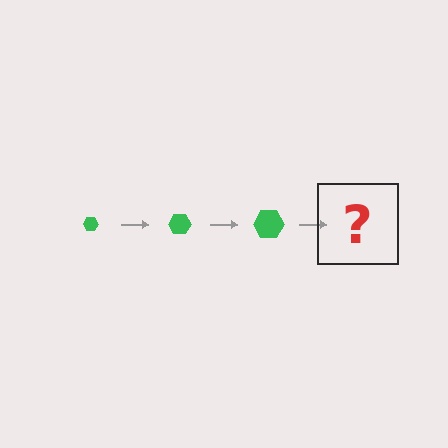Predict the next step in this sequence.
The next step is a green hexagon, larger than the previous one.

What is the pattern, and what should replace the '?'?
The pattern is that the hexagon gets progressively larger each step. The '?' should be a green hexagon, larger than the previous one.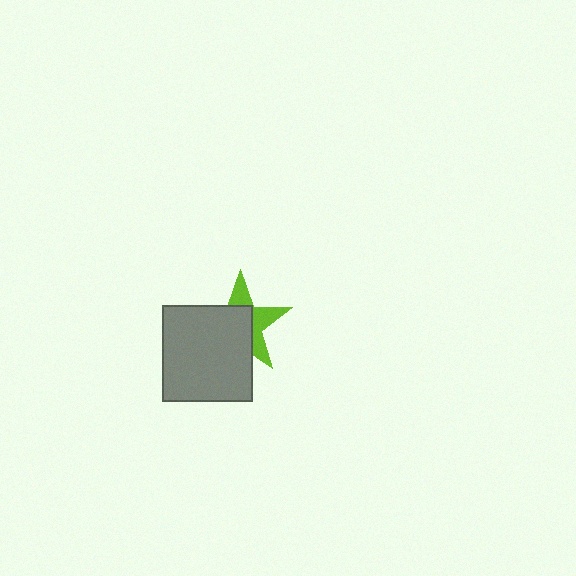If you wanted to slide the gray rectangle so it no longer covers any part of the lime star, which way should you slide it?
Slide it toward the lower-left — that is the most direct way to separate the two shapes.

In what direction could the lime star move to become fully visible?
The lime star could move toward the upper-right. That would shift it out from behind the gray rectangle entirely.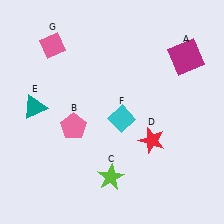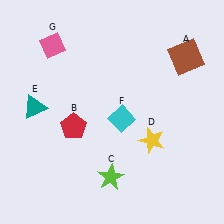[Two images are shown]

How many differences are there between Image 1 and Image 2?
There are 3 differences between the two images.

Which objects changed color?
A changed from magenta to brown. B changed from pink to red. D changed from red to yellow.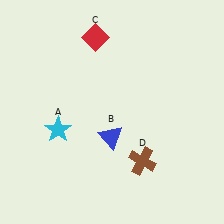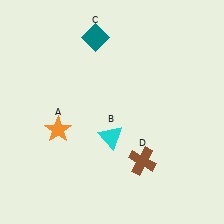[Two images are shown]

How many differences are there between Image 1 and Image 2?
There are 3 differences between the two images.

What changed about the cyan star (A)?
In Image 1, A is cyan. In Image 2, it changed to orange.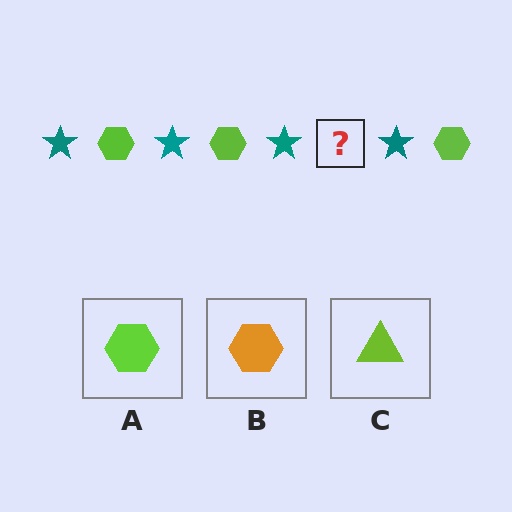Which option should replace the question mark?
Option A.